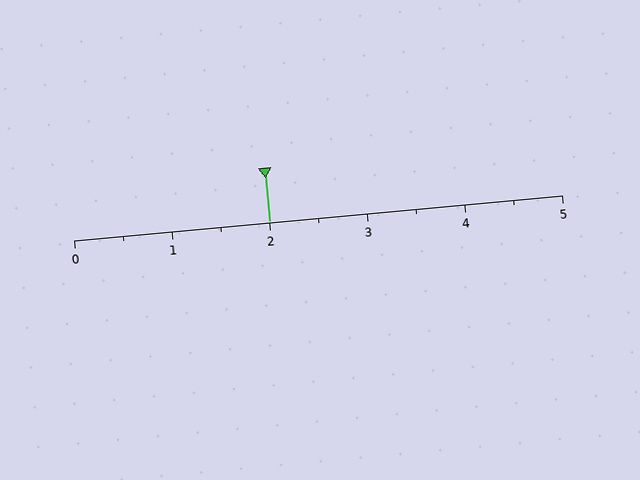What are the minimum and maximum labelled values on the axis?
The axis runs from 0 to 5.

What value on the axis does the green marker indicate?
The marker indicates approximately 2.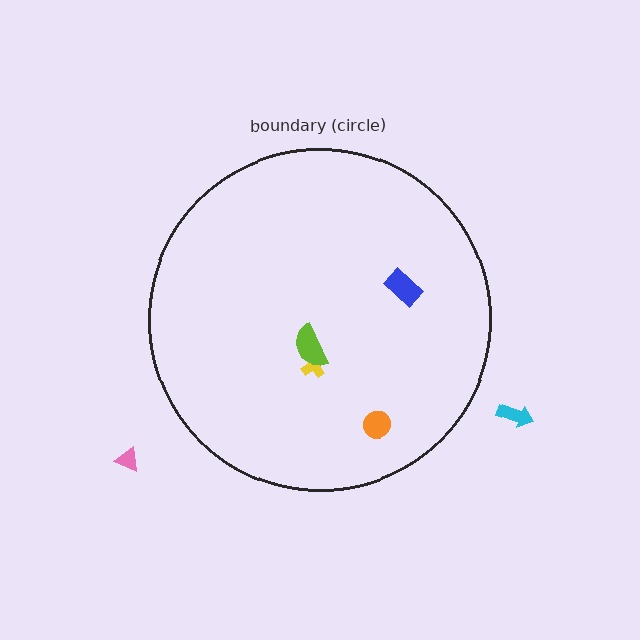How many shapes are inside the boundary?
4 inside, 2 outside.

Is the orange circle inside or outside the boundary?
Inside.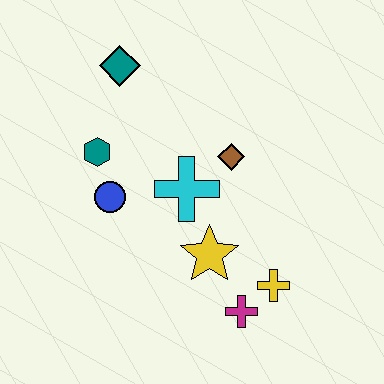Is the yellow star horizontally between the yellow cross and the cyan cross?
Yes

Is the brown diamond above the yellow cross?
Yes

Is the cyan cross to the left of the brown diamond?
Yes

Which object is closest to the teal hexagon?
The blue circle is closest to the teal hexagon.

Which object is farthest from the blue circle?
The yellow cross is farthest from the blue circle.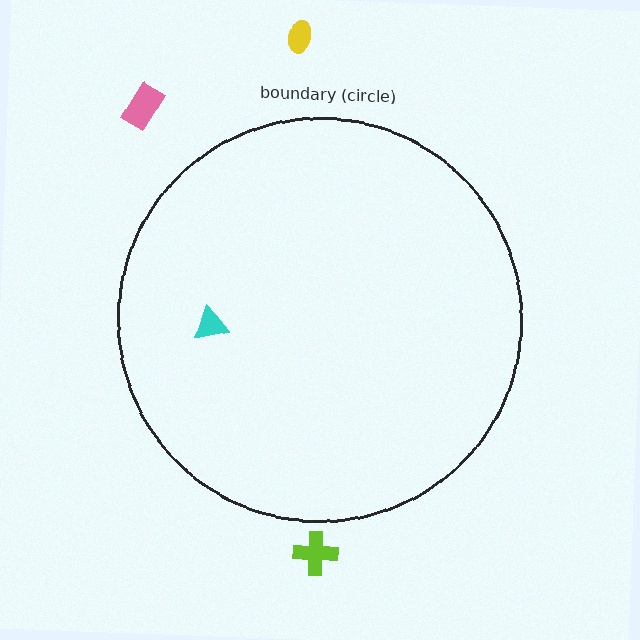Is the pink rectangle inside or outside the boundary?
Outside.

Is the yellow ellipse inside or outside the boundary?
Outside.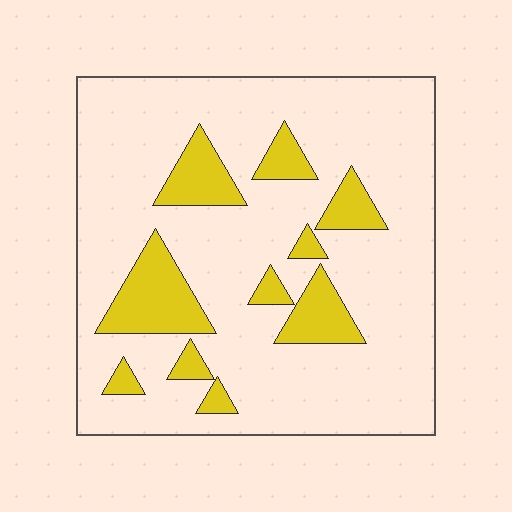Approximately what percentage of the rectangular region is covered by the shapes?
Approximately 20%.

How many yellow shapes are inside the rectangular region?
10.